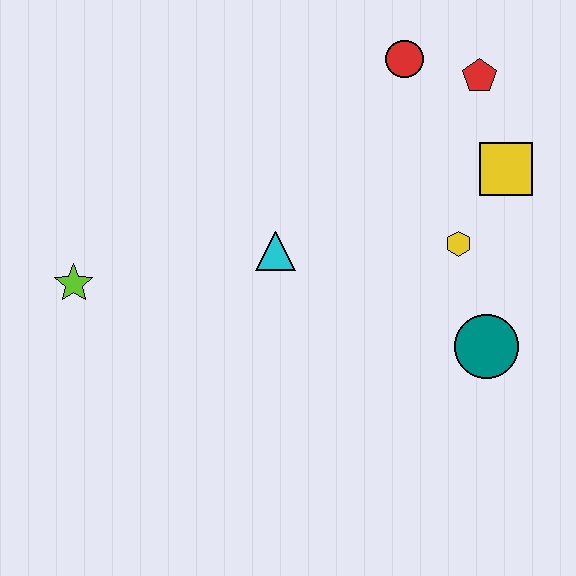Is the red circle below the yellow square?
No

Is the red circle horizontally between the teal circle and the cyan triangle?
Yes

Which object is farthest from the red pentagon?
The lime star is farthest from the red pentagon.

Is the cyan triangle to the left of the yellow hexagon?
Yes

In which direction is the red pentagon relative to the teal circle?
The red pentagon is above the teal circle.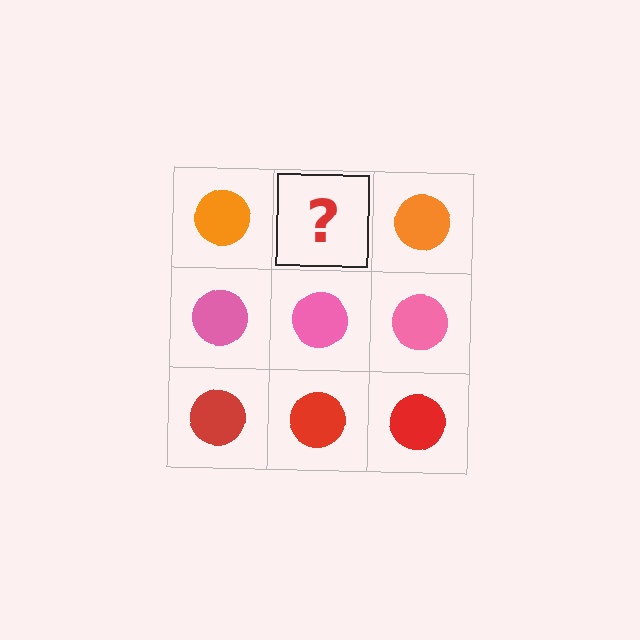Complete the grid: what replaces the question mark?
The question mark should be replaced with an orange circle.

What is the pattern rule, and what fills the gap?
The rule is that each row has a consistent color. The gap should be filled with an orange circle.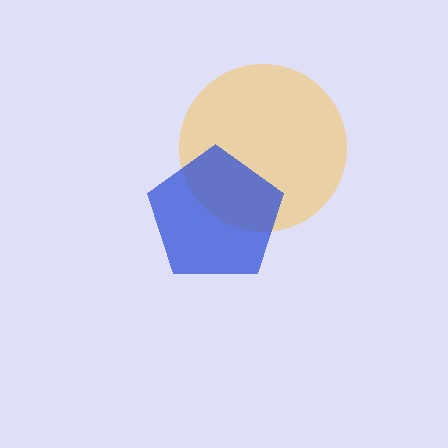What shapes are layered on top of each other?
The layered shapes are: a yellow circle, a blue pentagon.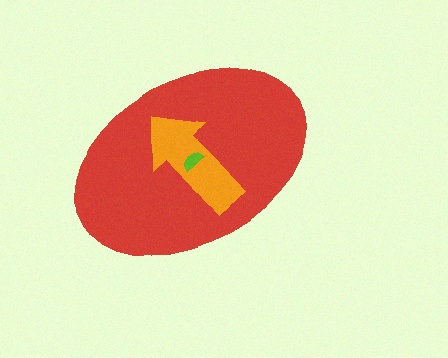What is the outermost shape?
The red ellipse.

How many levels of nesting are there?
3.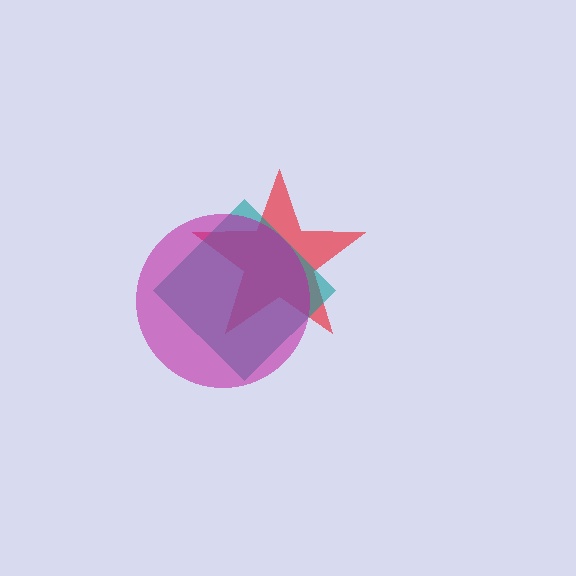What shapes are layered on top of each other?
The layered shapes are: a red star, a teal diamond, a magenta circle.